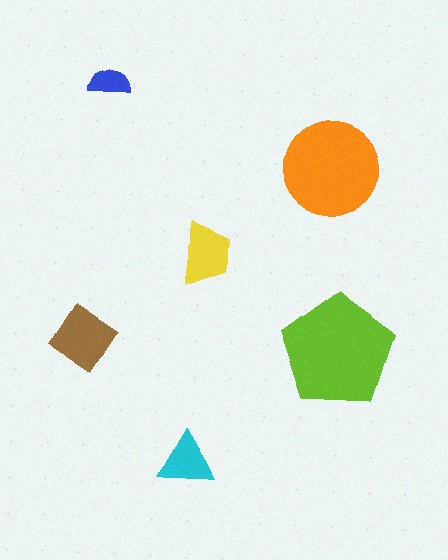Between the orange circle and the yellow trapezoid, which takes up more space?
The orange circle.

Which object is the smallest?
The blue semicircle.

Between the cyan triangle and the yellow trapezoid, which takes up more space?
The yellow trapezoid.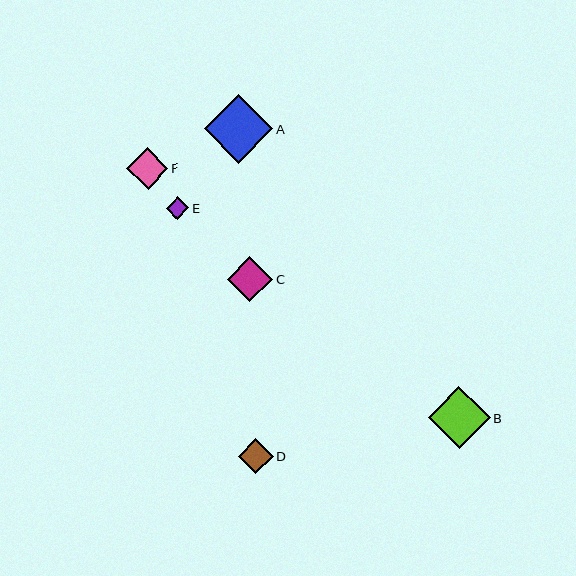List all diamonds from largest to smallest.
From largest to smallest: A, B, C, F, D, E.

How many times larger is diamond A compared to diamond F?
Diamond A is approximately 1.6 times the size of diamond F.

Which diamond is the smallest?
Diamond E is the smallest with a size of approximately 23 pixels.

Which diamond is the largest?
Diamond A is the largest with a size of approximately 68 pixels.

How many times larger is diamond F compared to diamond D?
Diamond F is approximately 1.2 times the size of diamond D.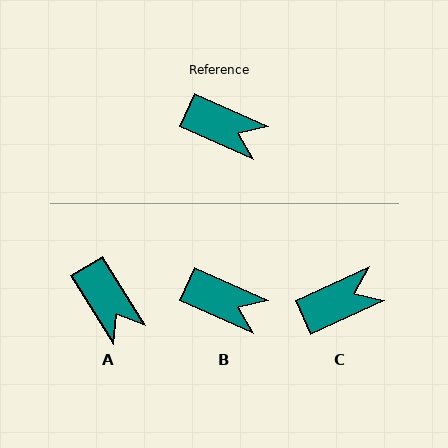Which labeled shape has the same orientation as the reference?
B.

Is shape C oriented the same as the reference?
No, it is off by about 48 degrees.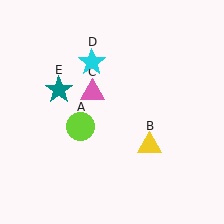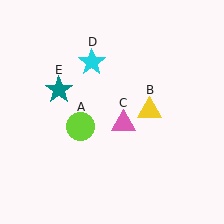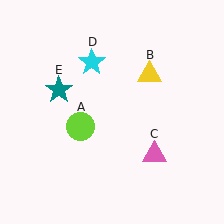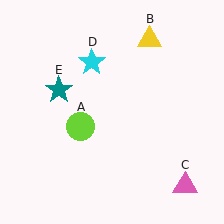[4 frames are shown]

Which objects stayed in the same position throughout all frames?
Lime circle (object A) and cyan star (object D) and teal star (object E) remained stationary.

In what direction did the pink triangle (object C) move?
The pink triangle (object C) moved down and to the right.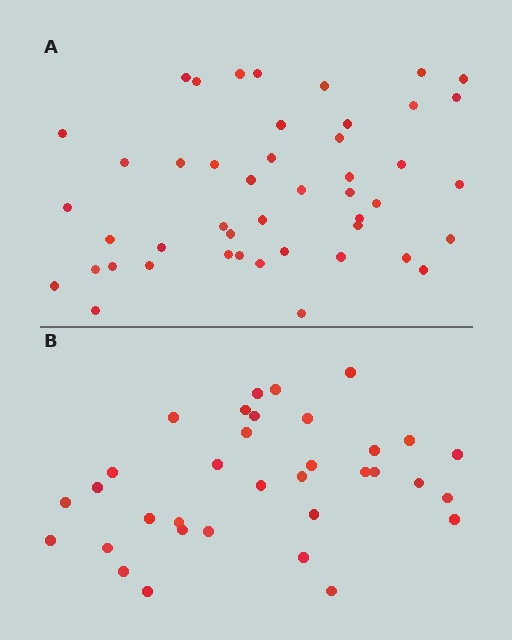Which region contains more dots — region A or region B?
Region A (the top region) has more dots.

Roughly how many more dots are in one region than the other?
Region A has roughly 12 or so more dots than region B.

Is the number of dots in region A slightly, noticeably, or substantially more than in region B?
Region A has noticeably more, but not dramatically so. The ratio is roughly 1.4 to 1.